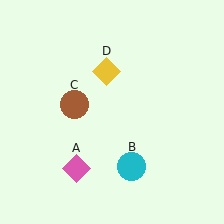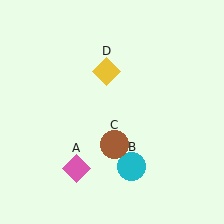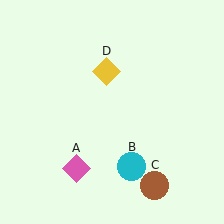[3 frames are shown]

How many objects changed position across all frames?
1 object changed position: brown circle (object C).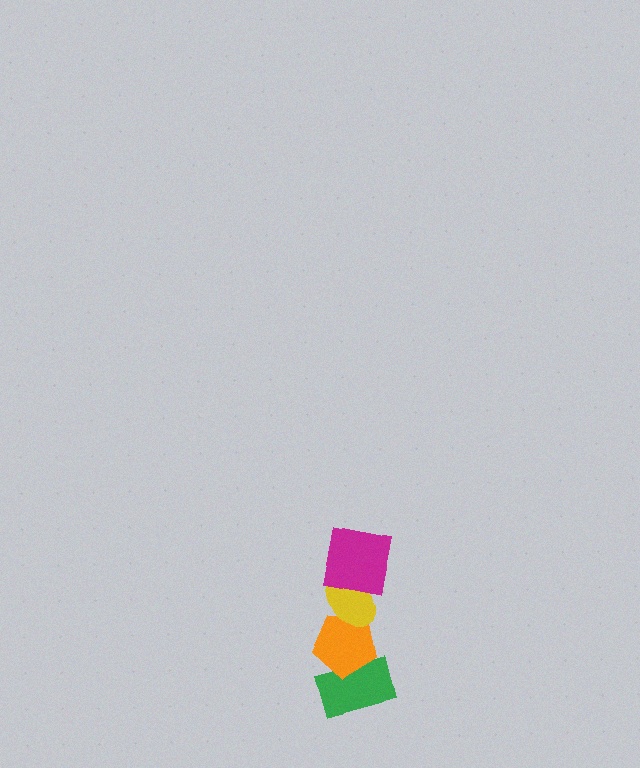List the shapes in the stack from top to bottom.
From top to bottom: the magenta square, the yellow ellipse, the orange pentagon, the green rectangle.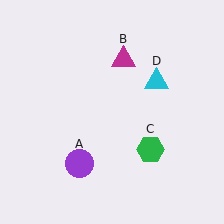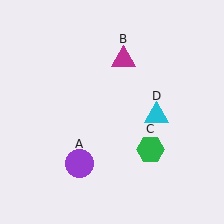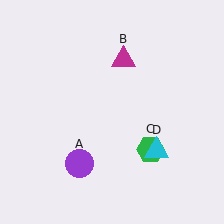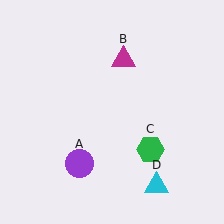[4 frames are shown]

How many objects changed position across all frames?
1 object changed position: cyan triangle (object D).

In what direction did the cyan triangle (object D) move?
The cyan triangle (object D) moved down.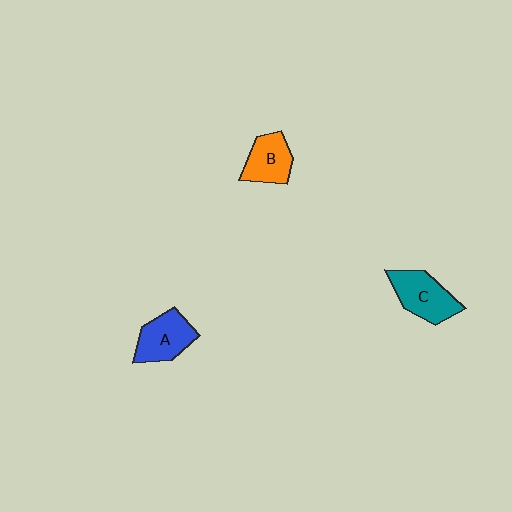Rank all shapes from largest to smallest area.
From largest to smallest: C (teal), A (blue), B (orange).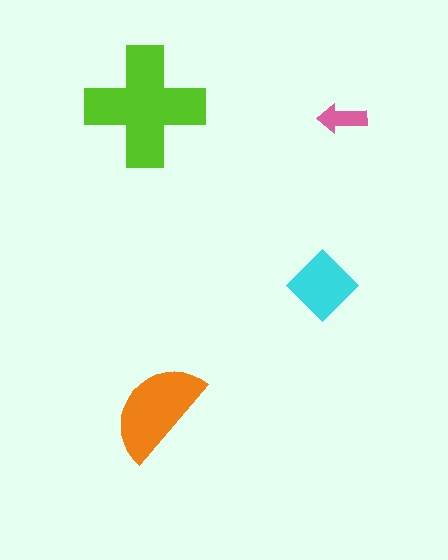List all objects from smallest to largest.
The pink arrow, the cyan diamond, the orange semicircle, the lime cross.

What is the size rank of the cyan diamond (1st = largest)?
3rd.